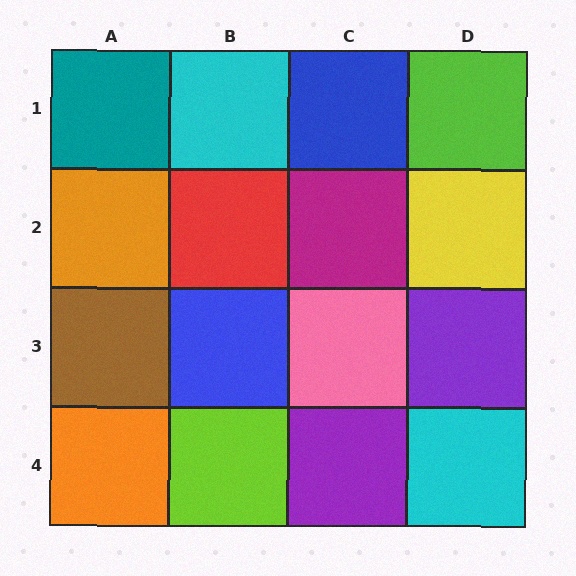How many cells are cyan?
2 cells are cyan.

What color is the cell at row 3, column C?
Pink.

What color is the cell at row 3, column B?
Blue.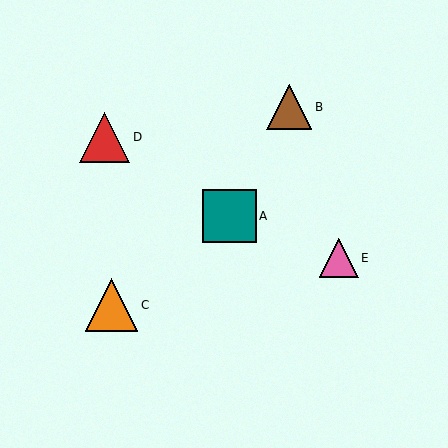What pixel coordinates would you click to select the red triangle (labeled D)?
Click at (105, 137) to select the red triangle D.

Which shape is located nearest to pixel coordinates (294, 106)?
The brown triangle (labeled B) at (289, 107) is nearest to that location.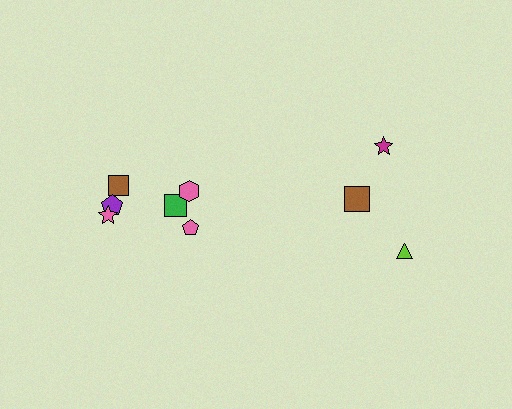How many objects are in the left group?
There are 6 objects.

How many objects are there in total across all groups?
There are 9 objects.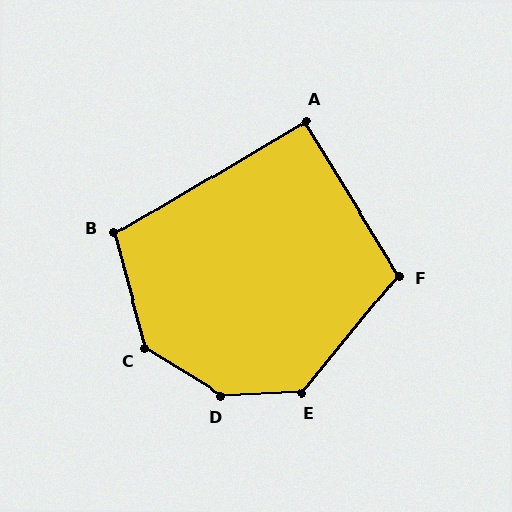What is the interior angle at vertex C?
Approximately 137 degrees (obtuse).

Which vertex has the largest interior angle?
D, at approximately 145 degrees.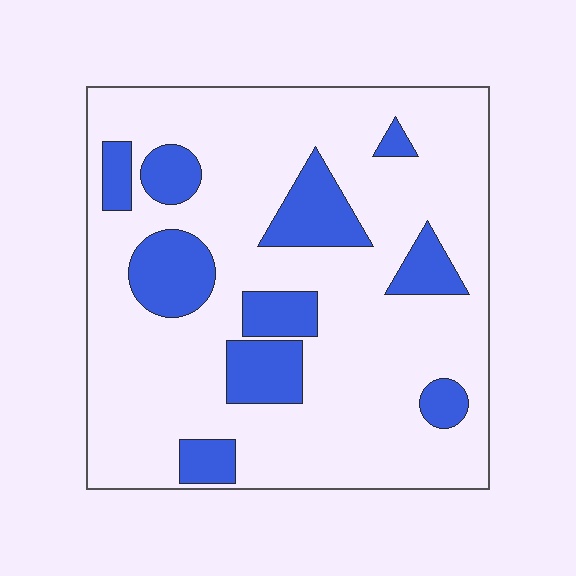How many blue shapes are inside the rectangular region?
10.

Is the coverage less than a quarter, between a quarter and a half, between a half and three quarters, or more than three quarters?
Less than a quarter.